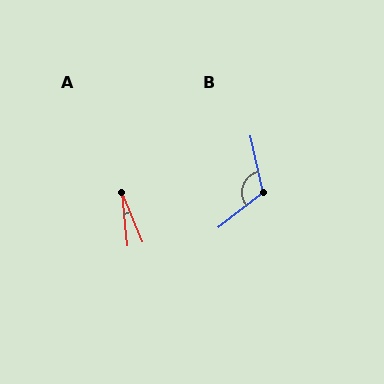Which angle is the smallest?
A, at approximately 17 degrees.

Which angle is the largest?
B, at approximately 115 degrees.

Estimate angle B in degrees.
Approximately 115 degrees.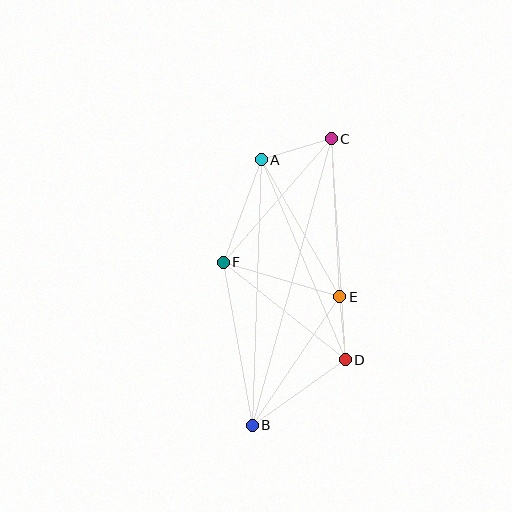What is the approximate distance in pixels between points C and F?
The distance between C and F is approximately 164 pixels.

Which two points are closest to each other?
Points D and E are closest to each other.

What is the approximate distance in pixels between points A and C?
The distance between A and C is approximately 73 pixels.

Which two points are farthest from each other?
Points B and C are farthest from each other.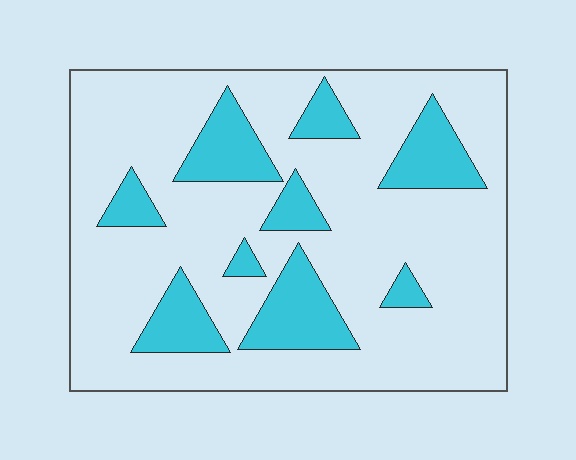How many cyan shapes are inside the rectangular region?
9.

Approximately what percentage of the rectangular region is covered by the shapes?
Approximately 20%.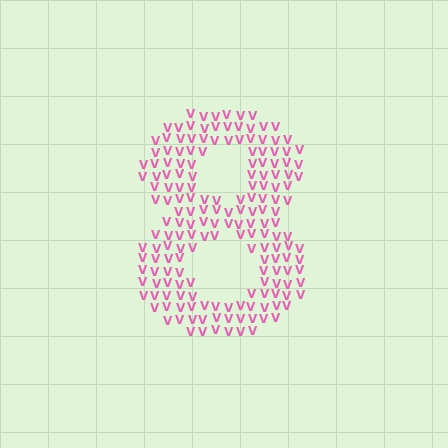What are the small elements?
The small elements are letter V's.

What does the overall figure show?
The overall figure shows the digit 8.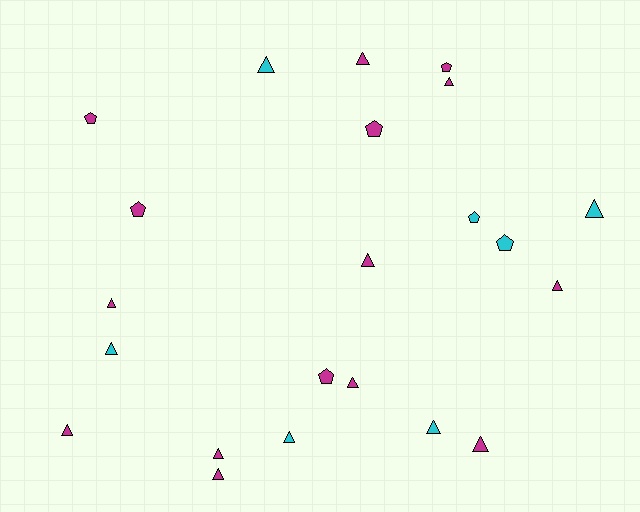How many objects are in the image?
There are 22 objects.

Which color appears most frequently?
Magenta, with 15 objects.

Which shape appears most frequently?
Triangle, with 15 objects.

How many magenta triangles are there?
There are 10 magenta triangles.